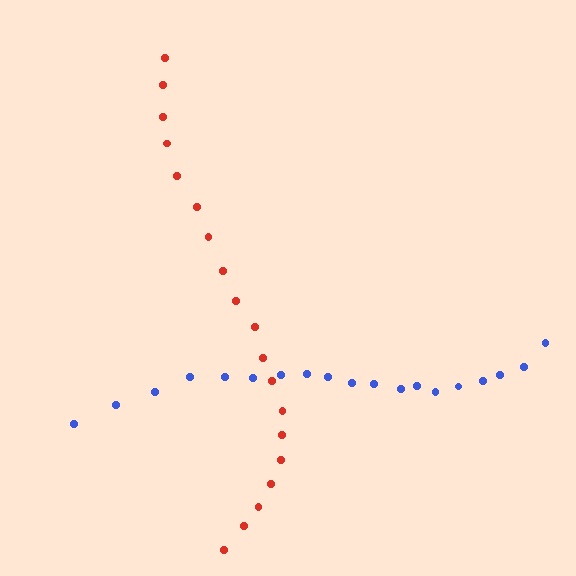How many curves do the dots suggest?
There are 2 distinct paths.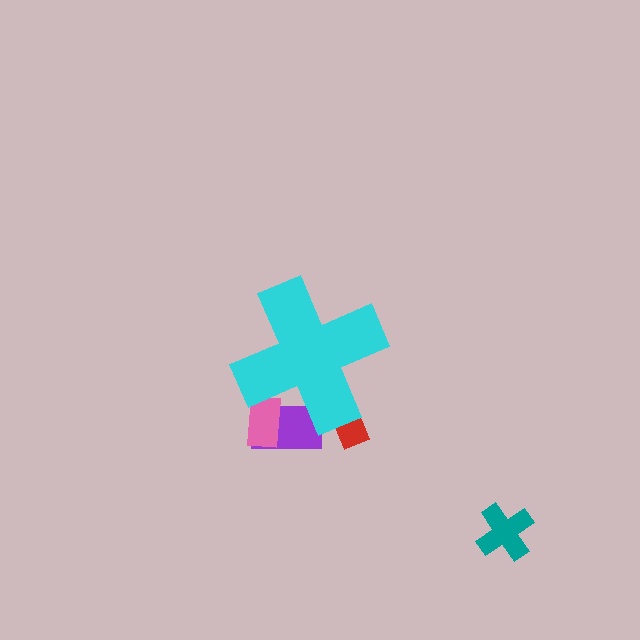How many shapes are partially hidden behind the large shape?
3 shapes are partially hidden.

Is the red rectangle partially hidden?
Yes, the red rectangle is partially hidden behind the cyan cross.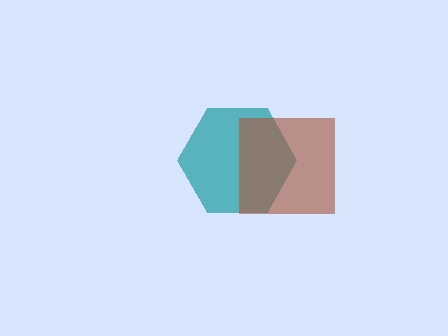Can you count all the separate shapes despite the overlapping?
Yes, there are 2 separate shapes.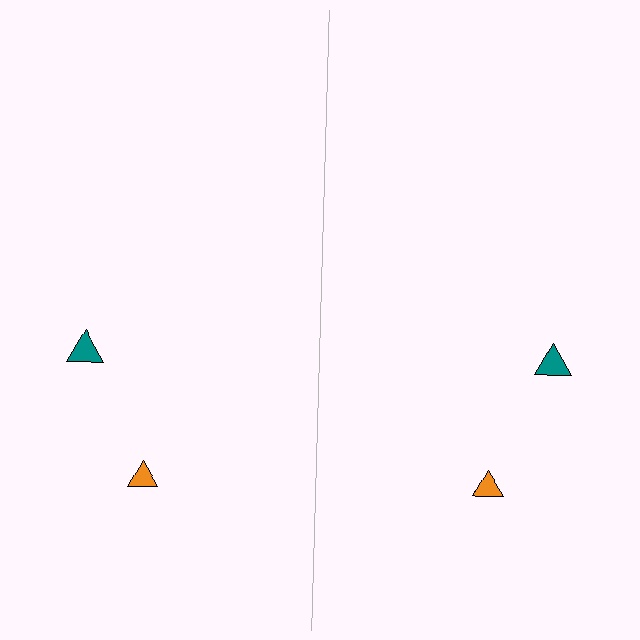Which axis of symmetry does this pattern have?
The pattern has a vertical axis of symmetry running through the center of the image.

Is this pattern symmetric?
Yes, this pattern has bilateral (reflection) symmetry.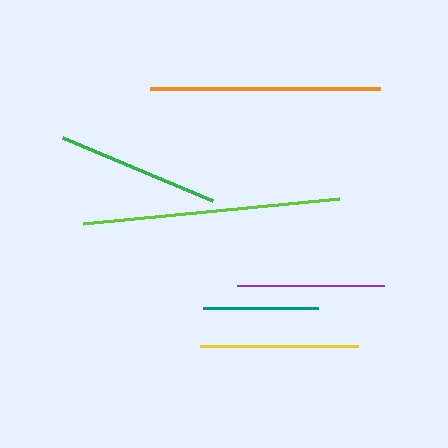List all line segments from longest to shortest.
From longest to shortest: lime, orange, green, yellow, purple, teal.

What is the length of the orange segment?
The orange segment is approximately 230 pixels long.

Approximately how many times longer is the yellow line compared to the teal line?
The yellow line is approximately 1.4 times the length of the teal line.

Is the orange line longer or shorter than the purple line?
The orange line is longer than the purple line.